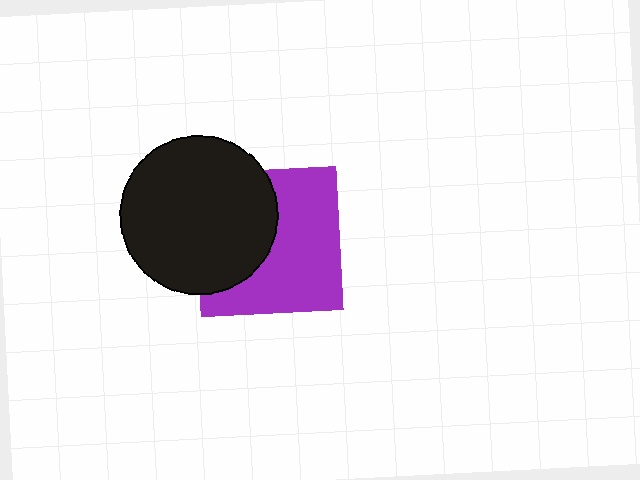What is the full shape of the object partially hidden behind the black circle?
The partially hidden object is a purple square.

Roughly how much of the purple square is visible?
About half of it is visible (roughly 58%).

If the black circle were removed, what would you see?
You would see the complete purple square.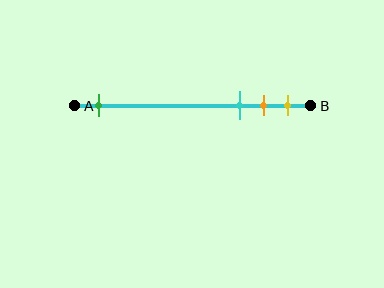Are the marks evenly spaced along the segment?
No, the marks are not evenly spaced.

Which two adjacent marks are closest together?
The orange and yellow marks are the closest adjacent pair.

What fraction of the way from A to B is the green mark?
The green mark is approximately 10% (0.1) of the way from A to B.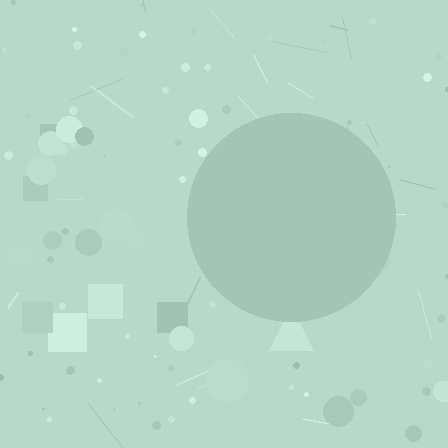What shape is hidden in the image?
A circle is hidden in the image.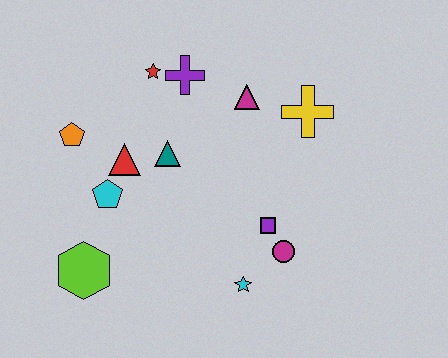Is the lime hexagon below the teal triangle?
Yes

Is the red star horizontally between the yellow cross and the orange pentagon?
Yes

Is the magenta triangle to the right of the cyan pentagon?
Yes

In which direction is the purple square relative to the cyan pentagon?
The purple square is to the right of the cyan pentagon.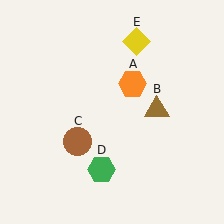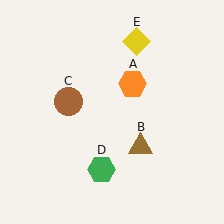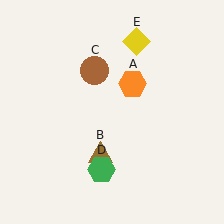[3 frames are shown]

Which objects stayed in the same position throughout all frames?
Orange hexagon (object A) and green hexagon (object D) and yellow diamond (object E) remained stationary.